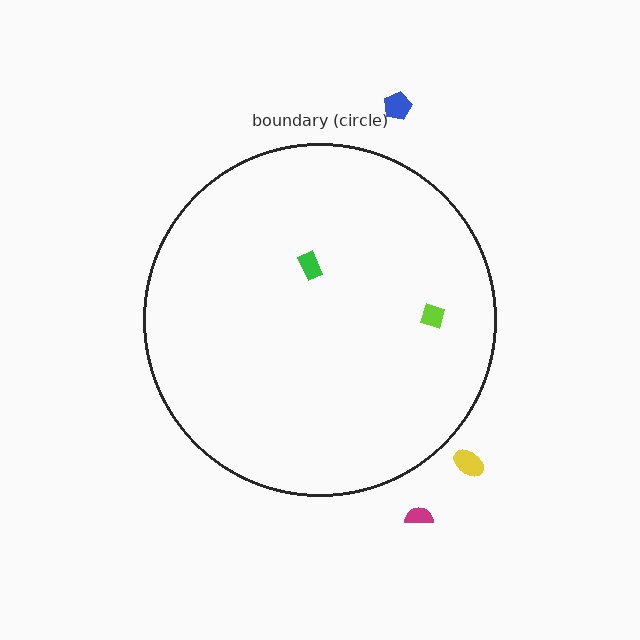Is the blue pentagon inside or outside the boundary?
Outside.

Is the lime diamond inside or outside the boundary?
Inside.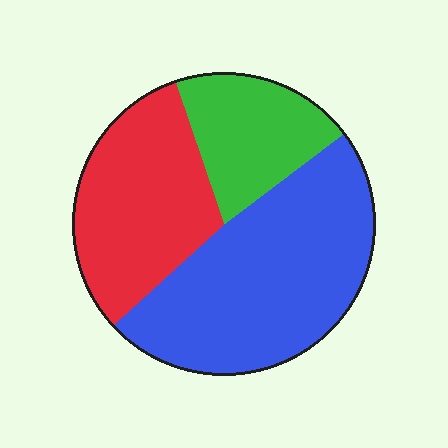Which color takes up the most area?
Blue, at roughly 50%.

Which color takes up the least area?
Green, at roughly 20%.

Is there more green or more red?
Red.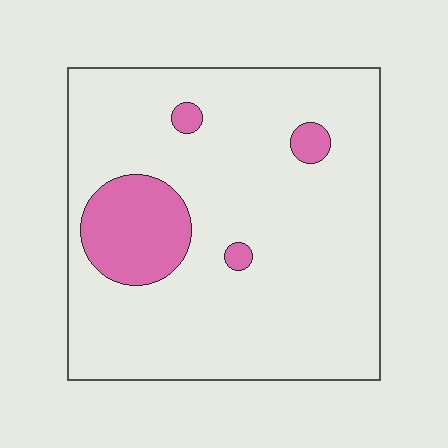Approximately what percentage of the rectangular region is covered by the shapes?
Approximately 15%.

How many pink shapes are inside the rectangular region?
4.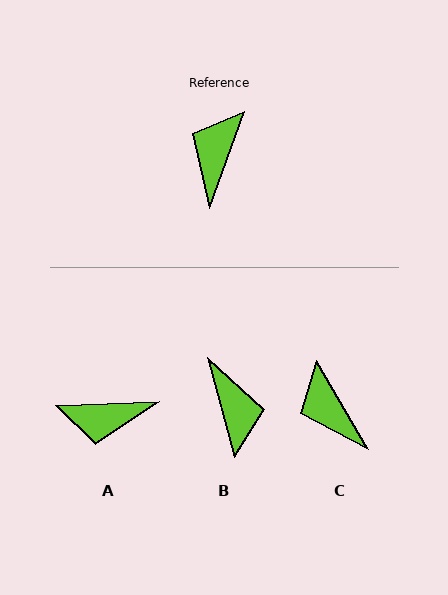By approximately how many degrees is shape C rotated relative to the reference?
Approximately 50 degrees counter-clockwise.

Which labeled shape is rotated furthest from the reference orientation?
B, about 145 degrees away.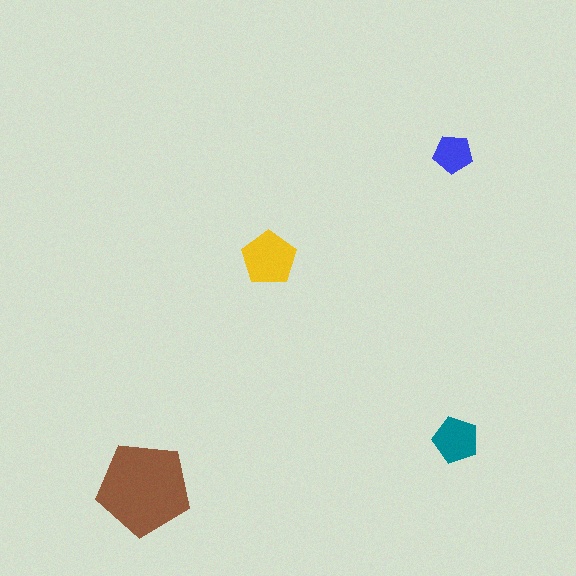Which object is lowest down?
The brown pentagon is bottommost.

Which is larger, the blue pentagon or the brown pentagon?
The brown one.